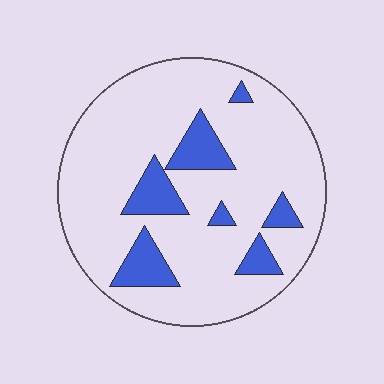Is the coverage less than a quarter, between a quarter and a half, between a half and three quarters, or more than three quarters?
Less than a quarter.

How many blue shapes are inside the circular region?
7.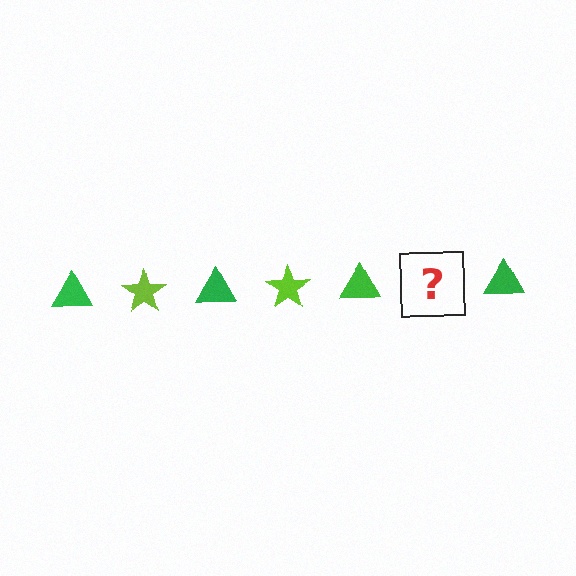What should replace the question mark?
The question mark should be replaced with a lime star.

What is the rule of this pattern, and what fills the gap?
The rule is that the pattern alternates between green triangle and lime star. The gap should be filled with a lime star.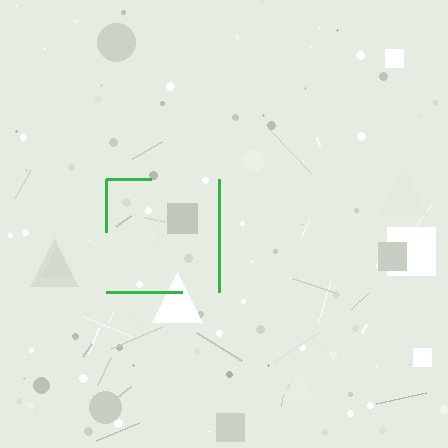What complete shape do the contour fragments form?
The contour fragments form a square.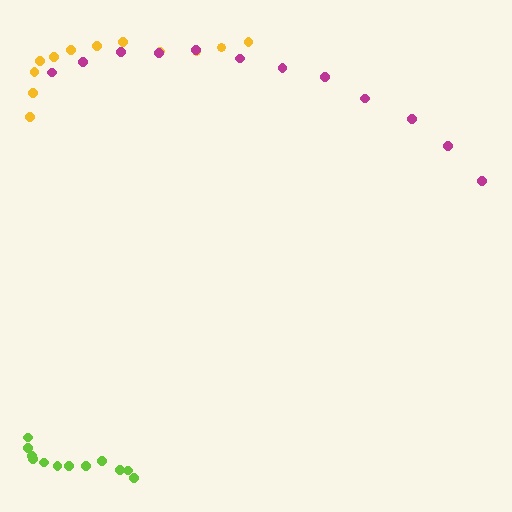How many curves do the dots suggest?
There are 3 distinct paths.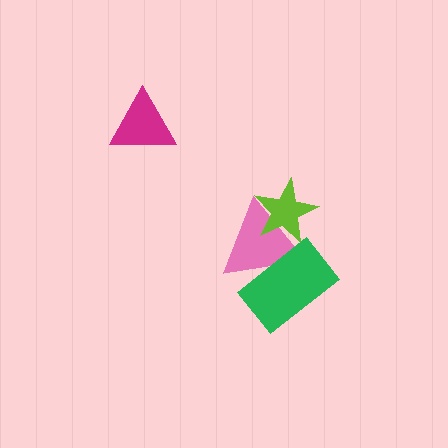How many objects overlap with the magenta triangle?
0 objects overlap with the magenta triangle.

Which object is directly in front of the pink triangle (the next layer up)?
The lime star is directly in front of the pink triangle.